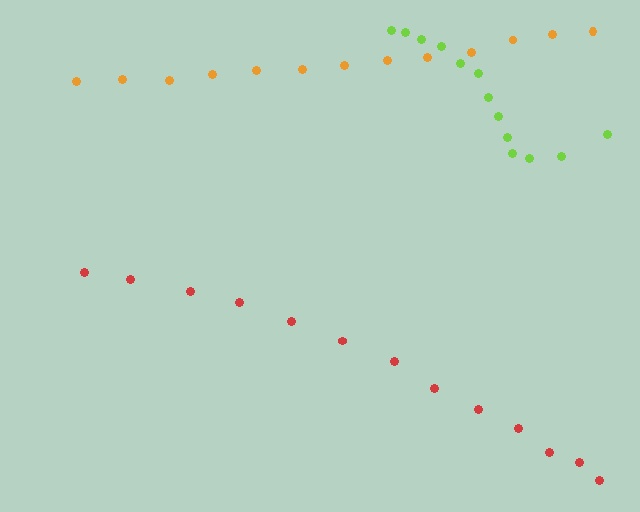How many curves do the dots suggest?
There are 3 distinct paths.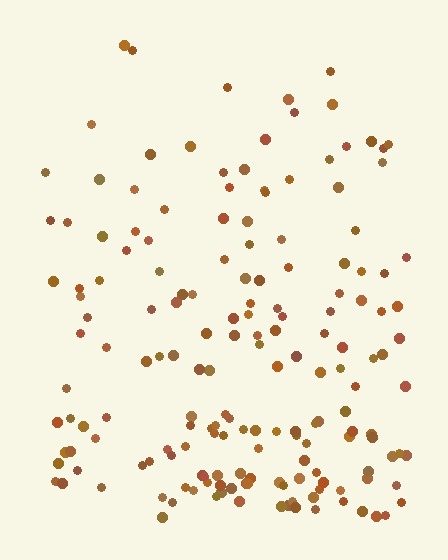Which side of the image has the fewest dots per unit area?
The top.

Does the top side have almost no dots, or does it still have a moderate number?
Still a moderate number, just noticeably fewer than the bottom.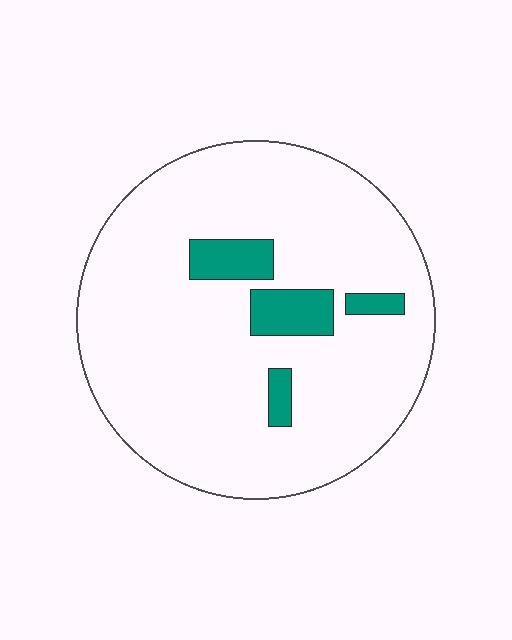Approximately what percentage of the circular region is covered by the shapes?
Approximately 10%.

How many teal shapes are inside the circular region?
4.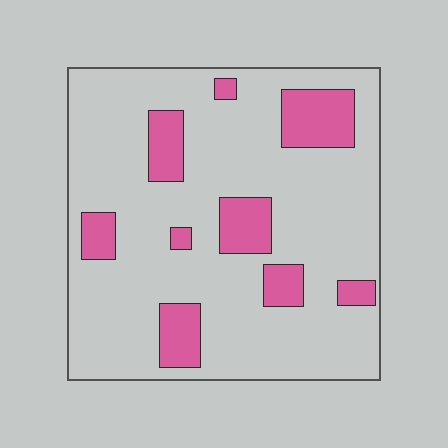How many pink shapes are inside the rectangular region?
9.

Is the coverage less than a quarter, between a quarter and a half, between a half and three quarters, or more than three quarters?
Less than a quarter.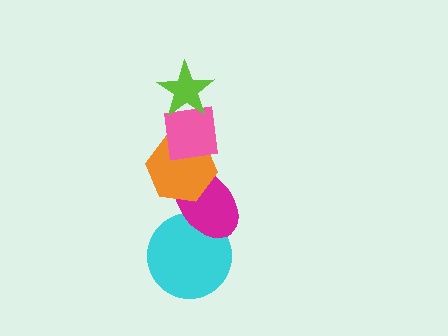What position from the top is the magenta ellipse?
The magenta ellipse is 4th from the top.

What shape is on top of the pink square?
The lime star is on top of the pink square.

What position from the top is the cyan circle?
The cyan circle is 5th from the top.